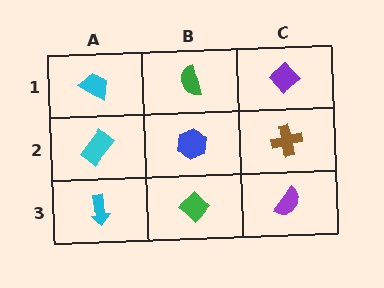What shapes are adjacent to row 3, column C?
A brown cross (row 2, column C), a green diamond (row 3, column B).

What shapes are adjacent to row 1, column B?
A blue hexagon (row 2, column B), a cyan trapezoid (row 1, column A), a purple diamond (row 1, column C).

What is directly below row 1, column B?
A blue hexagon.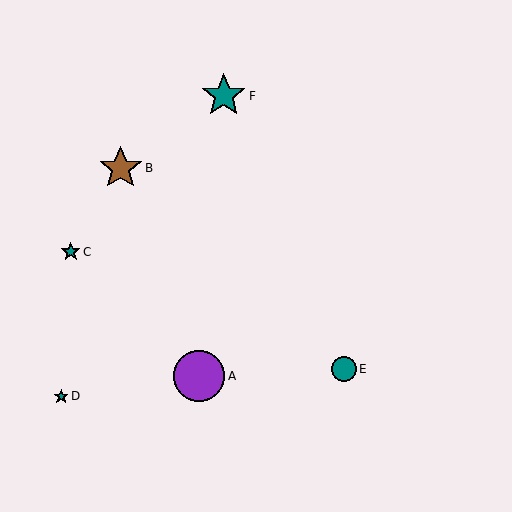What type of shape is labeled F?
Shape F is a teal star.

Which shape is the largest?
The purple circle (labeled A) is the largest.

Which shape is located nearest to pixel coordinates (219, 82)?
The teal star (labeled F) at (224, 96) is nearest to that location.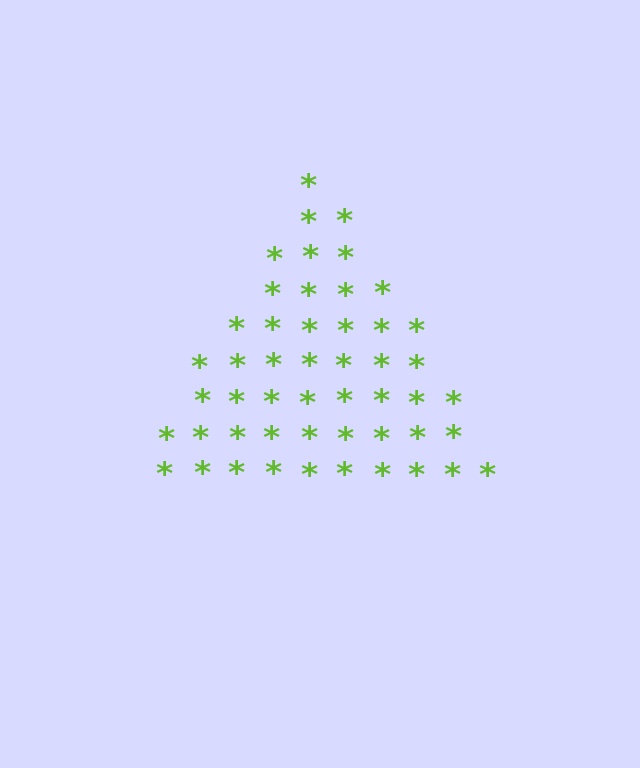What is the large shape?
The large shape is a triangle.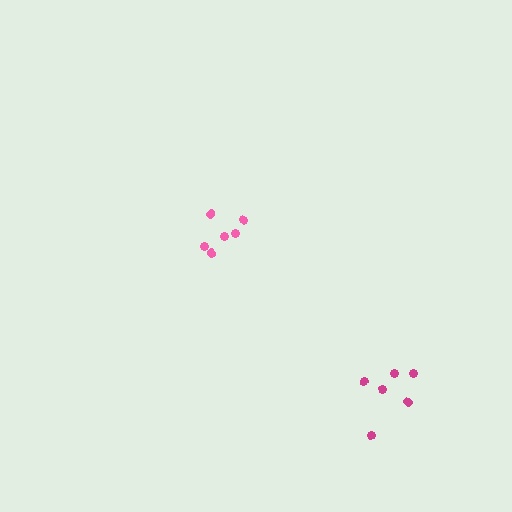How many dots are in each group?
Group 1: 6 dots, Group 2: 6 dots (12 total).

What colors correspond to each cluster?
The clusters are colored: pink, magenta.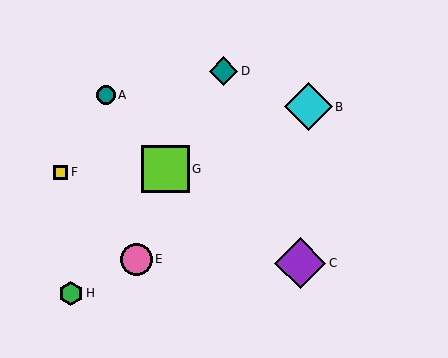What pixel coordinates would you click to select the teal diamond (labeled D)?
Click at (224, 71) to select the teal diamond D.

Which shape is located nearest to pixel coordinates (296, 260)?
The purple diamond (labeled C) at (300, 263) is nearest to that location.